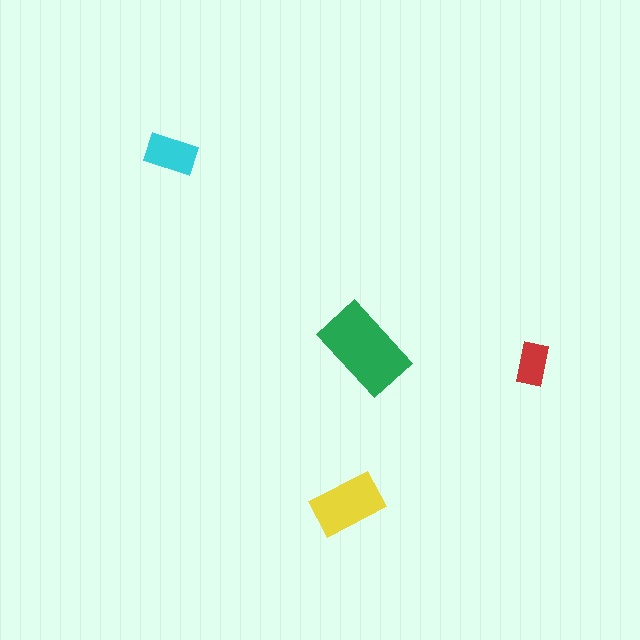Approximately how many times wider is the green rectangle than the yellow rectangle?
About 1.5 times wider.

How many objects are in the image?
There are 4 objects in the image.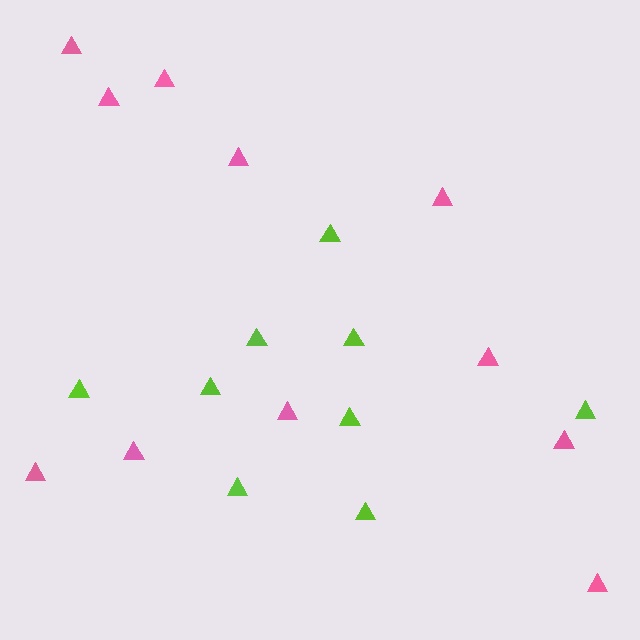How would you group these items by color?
There are 2 groups: one group of pink triangles (11) and one group of lime triangles (9).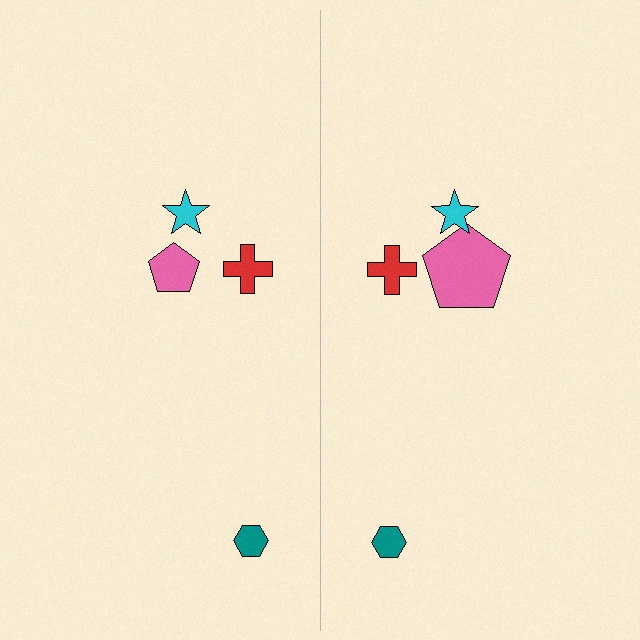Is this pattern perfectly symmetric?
No, the pattern is not perfectly symmetric. The pink pentagon on the right side has a different size than its mirror counterpart.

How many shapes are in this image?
There are 8 shapes in this image.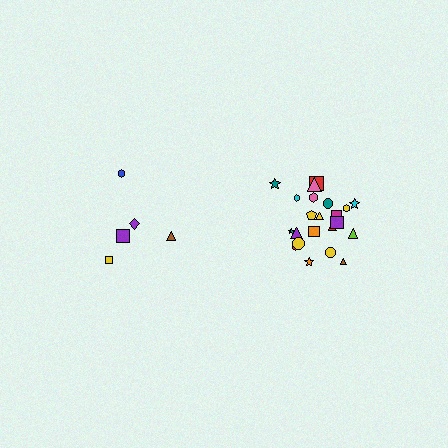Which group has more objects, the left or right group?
The right group.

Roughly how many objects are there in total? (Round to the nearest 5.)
Roughly 25 objects in total.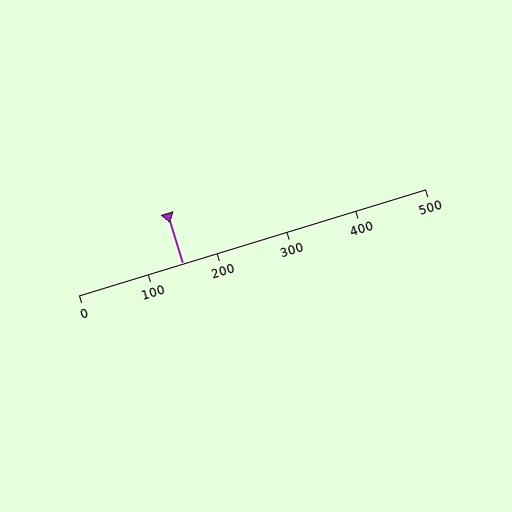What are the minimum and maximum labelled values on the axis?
The axis runs from 0 to 500.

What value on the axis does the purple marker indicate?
The marker indicates approximately 150.